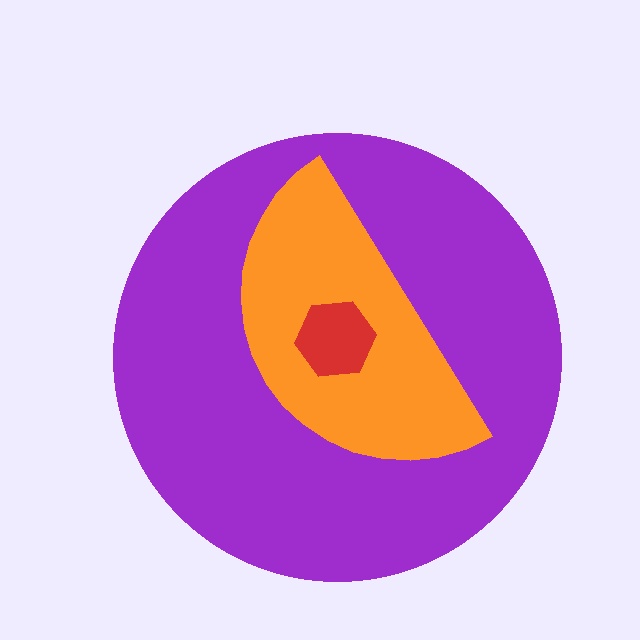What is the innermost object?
The red hexagon.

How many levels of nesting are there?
3.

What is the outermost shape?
The purple circle.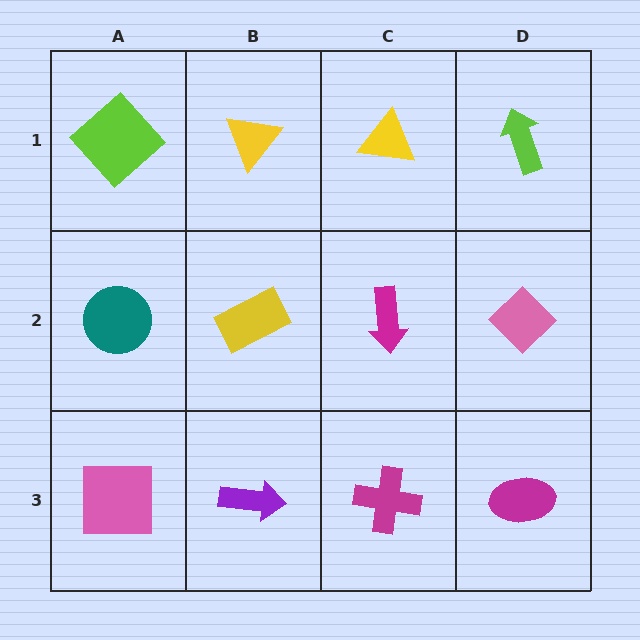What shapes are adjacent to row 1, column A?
A teal circle (row 2, column A), a yellow triangle (row 1, column B).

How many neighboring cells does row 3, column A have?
2.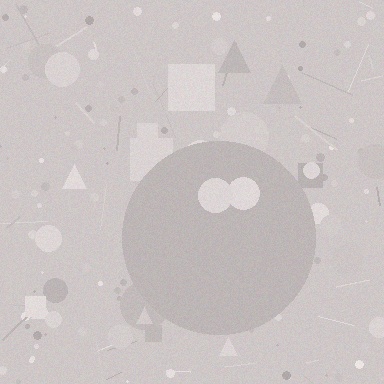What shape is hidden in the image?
A circle is hidden in the image.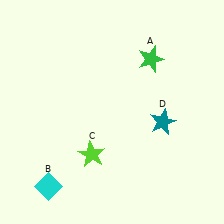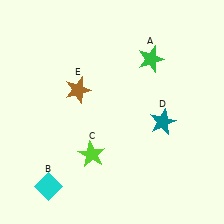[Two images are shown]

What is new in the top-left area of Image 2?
A brown star (E) was added in the top-left area of Image 2.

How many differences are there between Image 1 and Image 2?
There is 1 difference between the two images.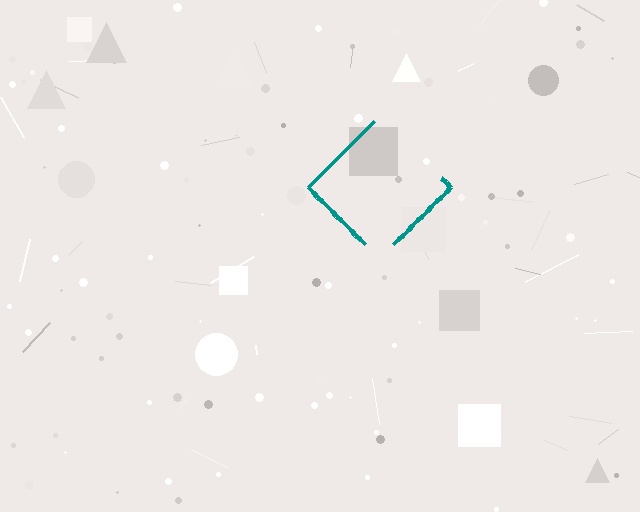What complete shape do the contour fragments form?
The contour fragments form a diamond.